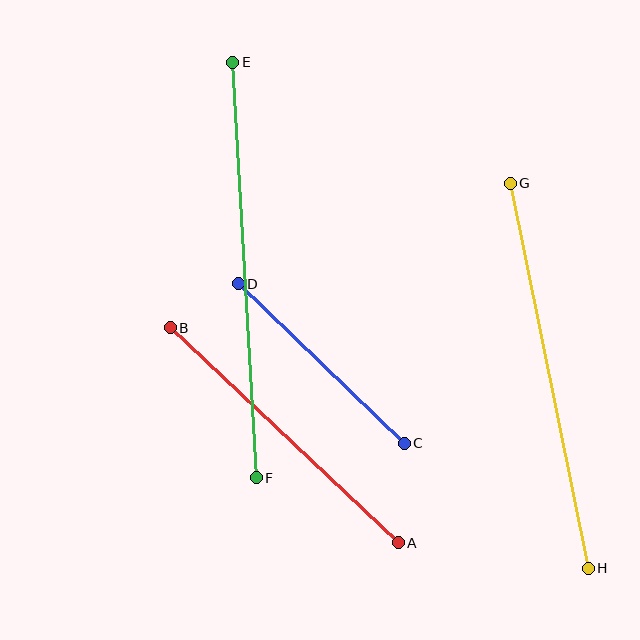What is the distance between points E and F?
The distance is approximately 416 pixels.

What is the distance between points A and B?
The distance is approximately 314 pixels.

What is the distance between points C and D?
The distance is approximately 230 pixels.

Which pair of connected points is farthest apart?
Points E and F are farthest apart.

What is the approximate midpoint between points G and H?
The midpoint is at approximately (549, 376) pixels.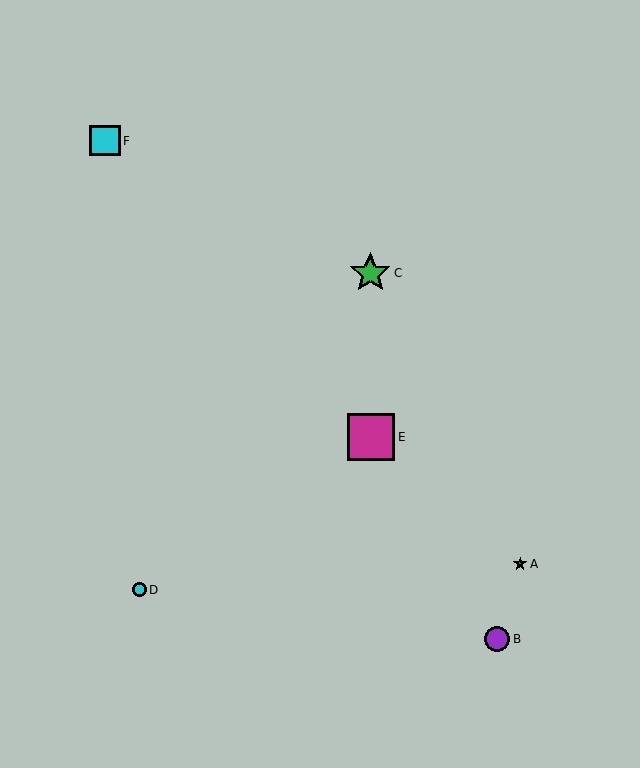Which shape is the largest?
The magenta square (labeled E) is the largest.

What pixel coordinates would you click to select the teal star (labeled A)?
Click at (520, 564) to select the teal star A.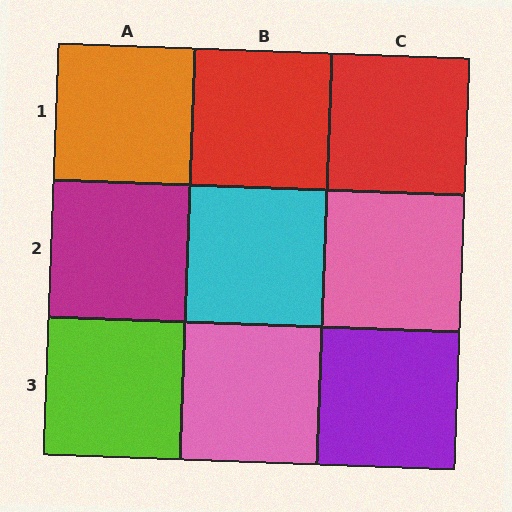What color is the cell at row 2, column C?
Pink.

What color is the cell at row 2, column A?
Magenta.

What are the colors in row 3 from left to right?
Lime, pink, purple.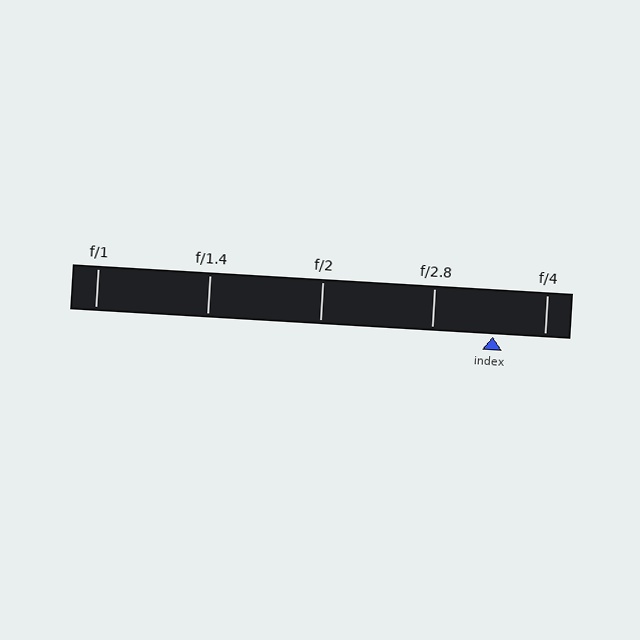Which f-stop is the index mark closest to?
The index mark is closest to f/4.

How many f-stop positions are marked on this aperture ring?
There are 5 f-stop positions marked.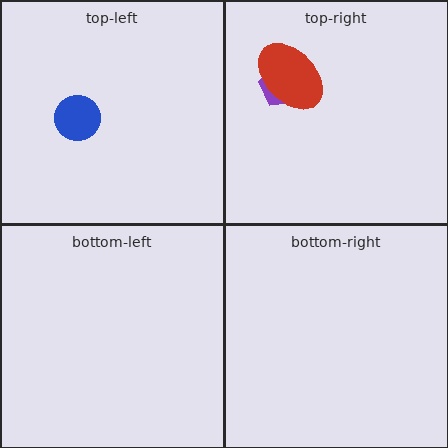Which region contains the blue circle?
The top-left region.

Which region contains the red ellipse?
The top-right region.